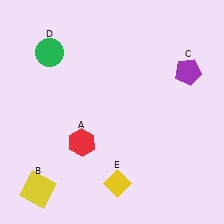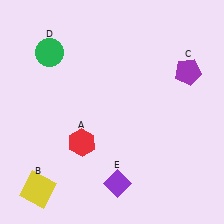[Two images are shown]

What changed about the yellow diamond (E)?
In Image 1, E is yellow. In Image 2, it changed to purple.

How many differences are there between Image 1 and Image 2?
There is 1 difference between the two images.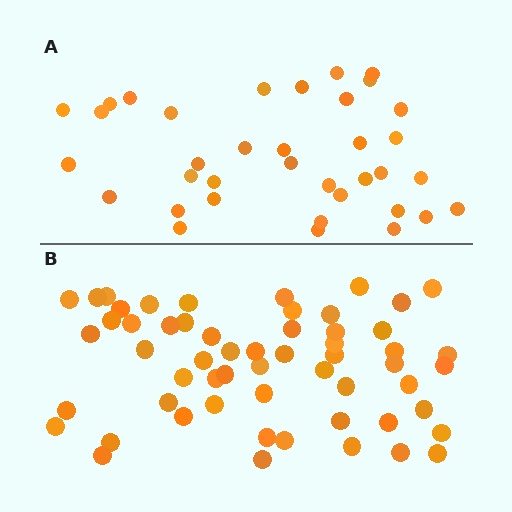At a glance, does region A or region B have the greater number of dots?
Region B (the bottom region) has more dots.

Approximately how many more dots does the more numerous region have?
Region B has approximately 20 more dots than region A.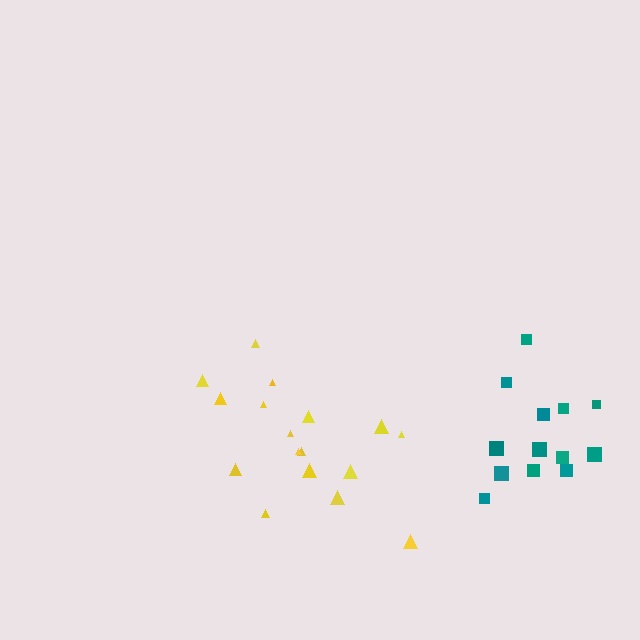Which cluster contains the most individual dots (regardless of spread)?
Yellow (17).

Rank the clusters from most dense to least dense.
teal, yellow.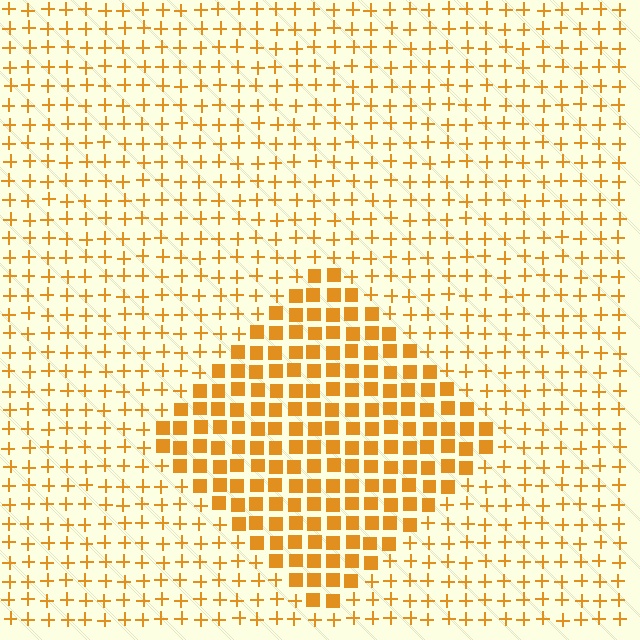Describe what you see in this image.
The image is filled with small orange elements arranged in a uniform grid. A diamond-shaped region contains squares, while the surrounding area contains plus signs. The boundary is defined purely by the change in element shape.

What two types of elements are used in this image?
The image uses squares inside the diamond region and plus signs outside it.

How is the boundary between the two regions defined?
The boundary is defined by a change in element shape: squares inside vs. plus signs outside. All elements share the same color and spacing.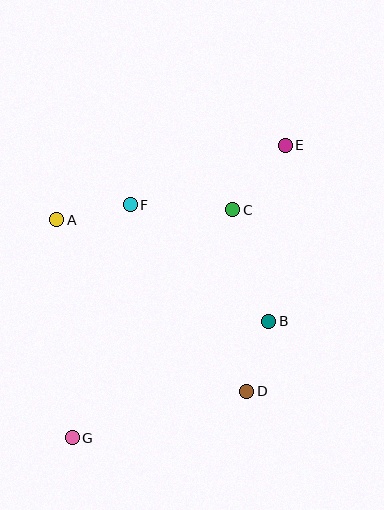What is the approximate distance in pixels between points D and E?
The distance between D and E is approximately 249 pixels.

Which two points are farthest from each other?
Points E and G are farthest from each other.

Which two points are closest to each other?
Points B and D are closest to each other.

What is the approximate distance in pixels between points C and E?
The distance between C and E is approximately 83 pixels.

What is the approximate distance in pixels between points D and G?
The distance between D and G is approximately 180 pixels.